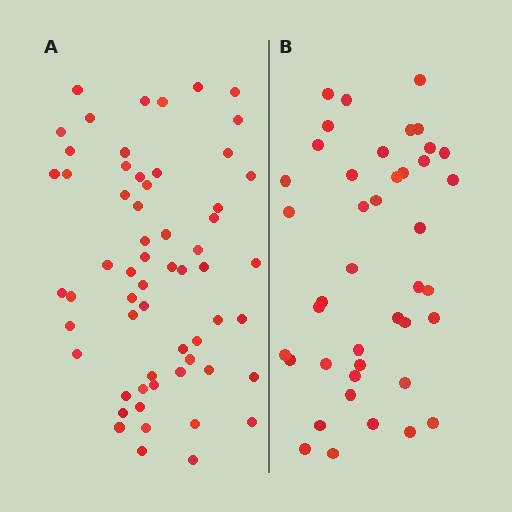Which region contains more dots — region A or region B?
Region A (the left region) has more dots.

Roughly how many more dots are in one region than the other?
Region A has approximately 20 more dots than region B.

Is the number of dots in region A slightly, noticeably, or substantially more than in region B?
Region A has noticeably more, but not dramatically so. The ratio is roughly 1.4 to 1.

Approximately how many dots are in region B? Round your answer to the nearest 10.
About 40 dots. (The exact count is 42, which rounds to 40.)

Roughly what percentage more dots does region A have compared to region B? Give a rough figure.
About 45% more.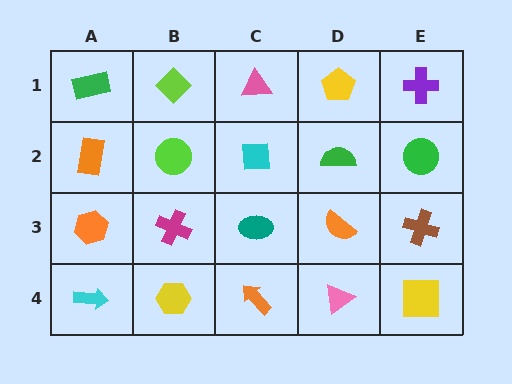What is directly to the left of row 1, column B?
A green rectangle.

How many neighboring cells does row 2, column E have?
3.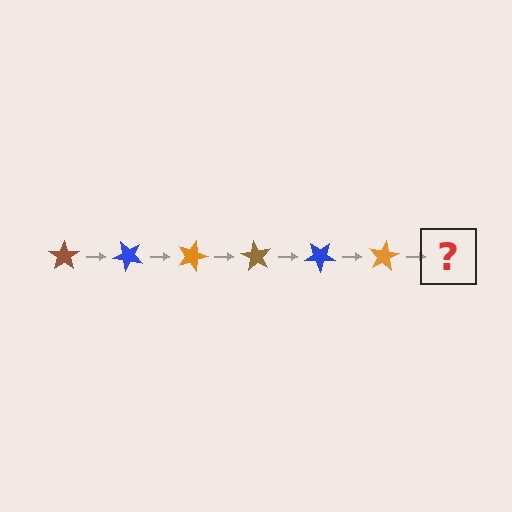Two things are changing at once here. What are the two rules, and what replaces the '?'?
The two rules are that it rotates 45 degrees each step and the color cycles through brown, blue, and orange. The '?' should be a brown star, rotated 270 degrees from the start.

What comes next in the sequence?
The next element should be a brown star, rotated 270 degrees from the start.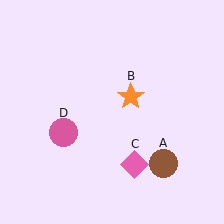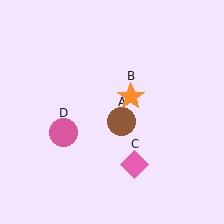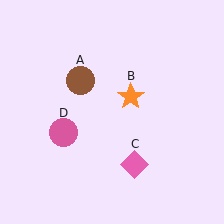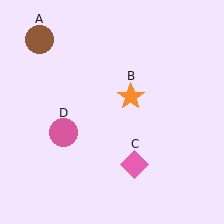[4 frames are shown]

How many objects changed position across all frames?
1 object changed position: brown circle (object A).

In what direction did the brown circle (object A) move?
The brown circle (object A) moved up and to the left.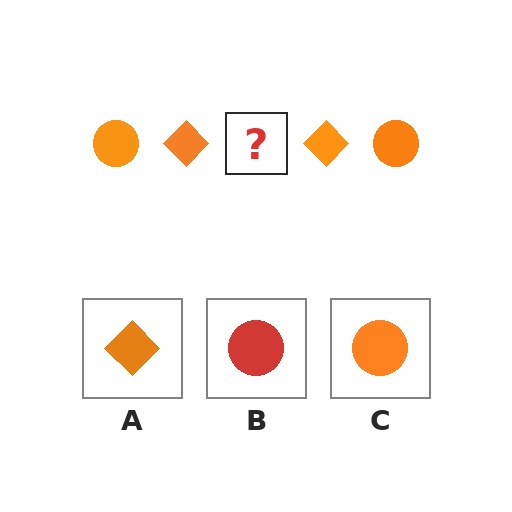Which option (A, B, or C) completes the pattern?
C.